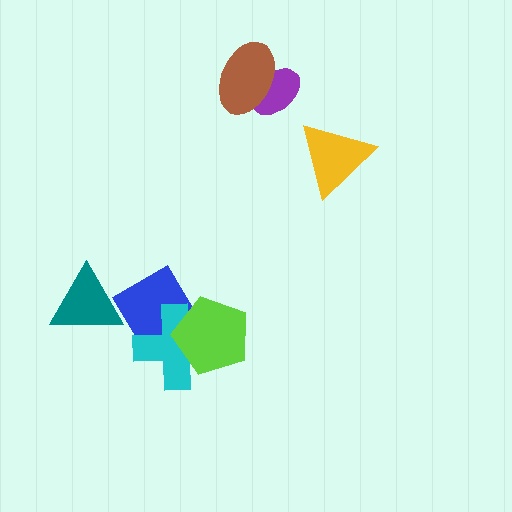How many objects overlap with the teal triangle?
0 objects overlap with the teal triangle.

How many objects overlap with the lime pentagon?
2 objects overlap with the lime pentagon.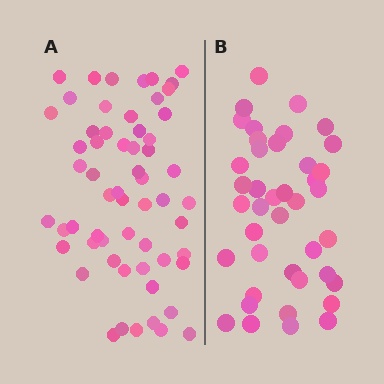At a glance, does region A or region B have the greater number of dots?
Region A (the left region) has more dots.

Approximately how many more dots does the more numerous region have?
Region A has approximately 20 more dots than region B.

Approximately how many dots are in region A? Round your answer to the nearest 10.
About 60 dots. (The exact count is 59, which rounds to 60.)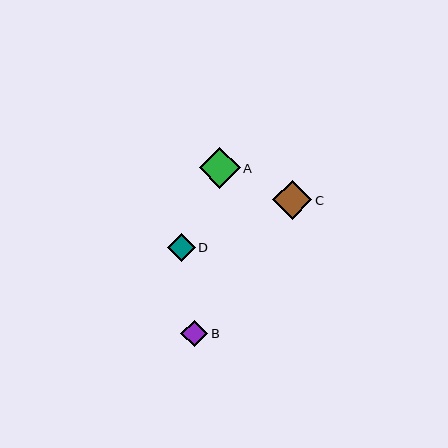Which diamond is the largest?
Diamond A is the largest with a size of approximately 41 pixels.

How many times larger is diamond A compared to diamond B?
Diamond A is approximately 1.5 times the size of diamond B.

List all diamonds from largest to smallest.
From largest to smallest: A, C, D, B.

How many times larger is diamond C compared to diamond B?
Diamond C is approximately 1.4 times the size of diamond B.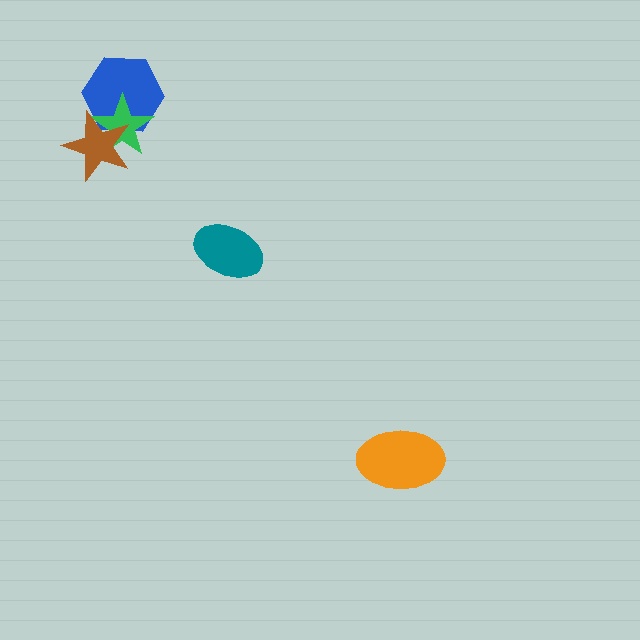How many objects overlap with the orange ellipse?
0 objects overlap with the orange ellipse.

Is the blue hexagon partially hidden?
Yes, it is partially covered by another shape.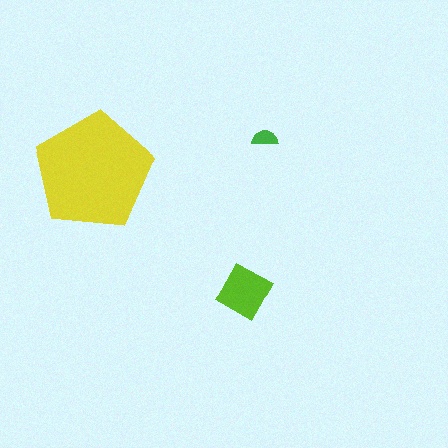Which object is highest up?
The green semicircle is topmost.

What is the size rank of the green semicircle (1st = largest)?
3rd.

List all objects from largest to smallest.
The yellow pentagon, the lime square, the green semicircle.